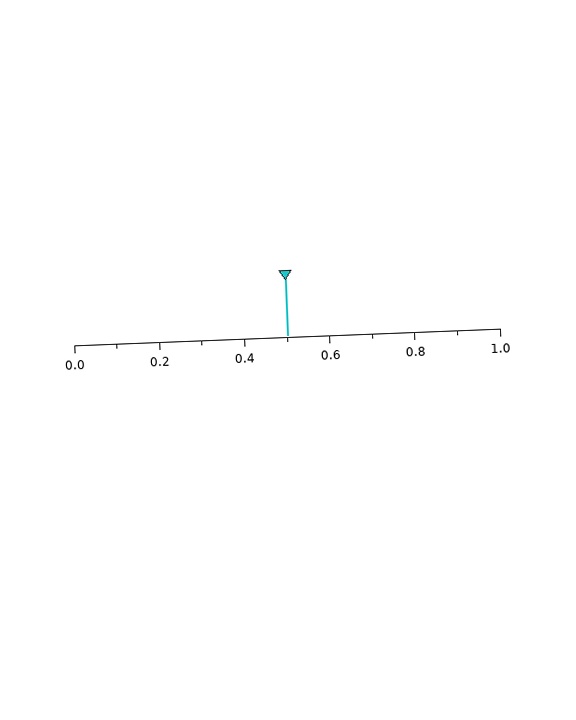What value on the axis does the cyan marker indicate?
The marker indicates approximately 0.5.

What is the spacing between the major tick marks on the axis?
The major ticks are spaced 0.2 apart.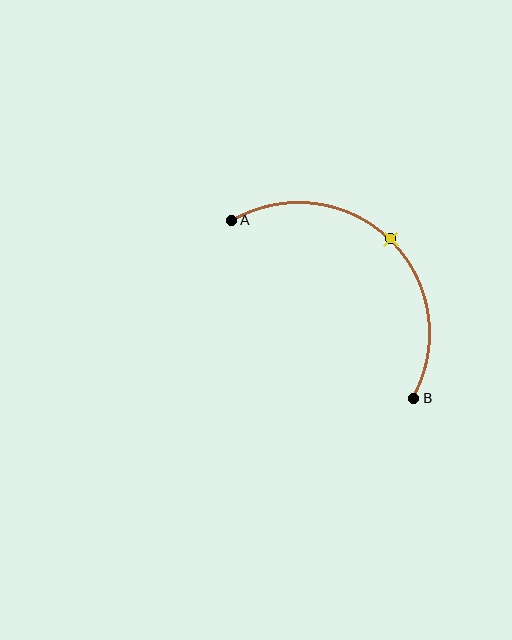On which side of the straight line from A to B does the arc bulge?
The arc bulges above and to the right of the straight line connecting A and B.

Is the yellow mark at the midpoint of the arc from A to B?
Yes. The yellow mark lies on the arc at equal arc-length from both A and B — it is the arc midpoint.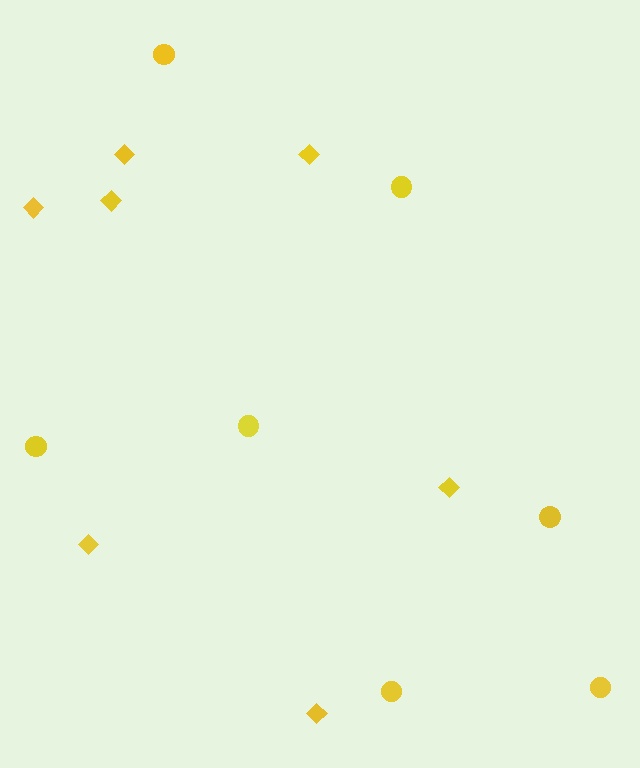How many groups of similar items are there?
There are 2 groups: one group of diamonds (7) and one group of circles (7).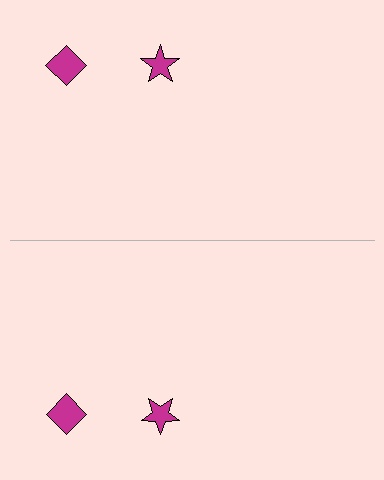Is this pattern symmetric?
Yes, this pattern has bilateral (reflection) symmetry.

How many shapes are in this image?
There are 4 shapes in this image.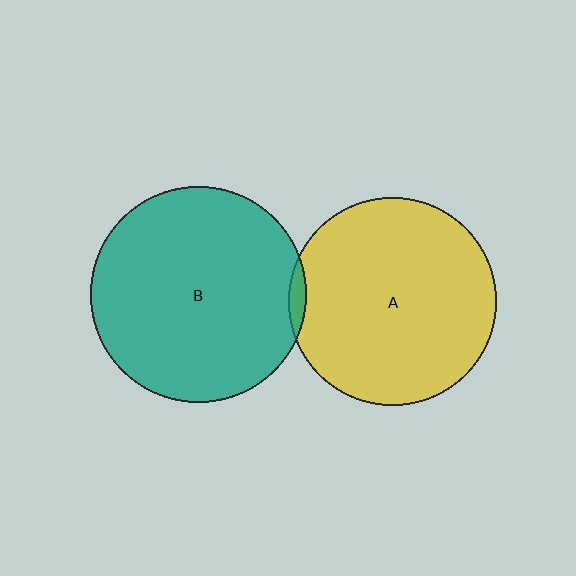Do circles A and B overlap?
Yes.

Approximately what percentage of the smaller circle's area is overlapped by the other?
Approximately 5%.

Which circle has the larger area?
Circle B (teal).